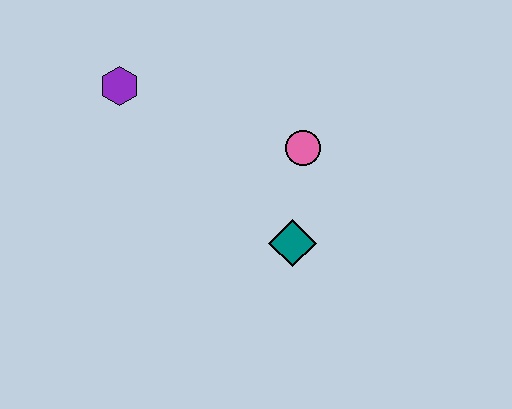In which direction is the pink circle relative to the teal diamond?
The pink circle is above the teal diamond.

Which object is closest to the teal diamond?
The pink circle is closest to the teal diamond.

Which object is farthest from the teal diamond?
The purple hexagon is farthest from the teal diamond.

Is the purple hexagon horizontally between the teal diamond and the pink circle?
No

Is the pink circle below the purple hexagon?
Yes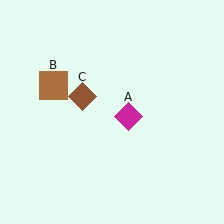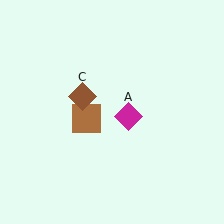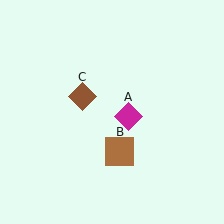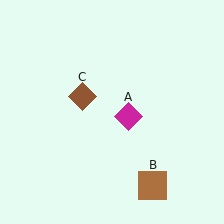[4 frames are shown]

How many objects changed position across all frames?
1 object changed position: brown square (object B).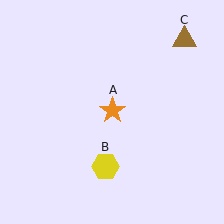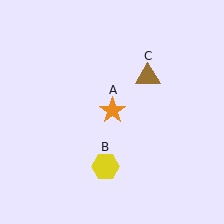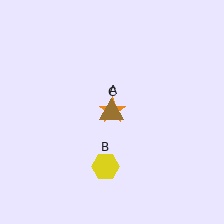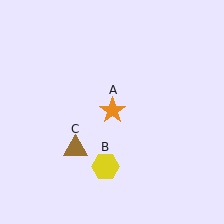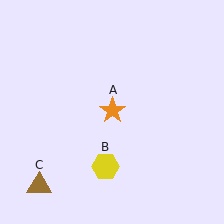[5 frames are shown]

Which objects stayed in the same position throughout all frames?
Orange star (object A) and yellow hexagon (object B) remained stationary.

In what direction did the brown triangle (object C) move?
The brown triangle (object C) moved down and to the left.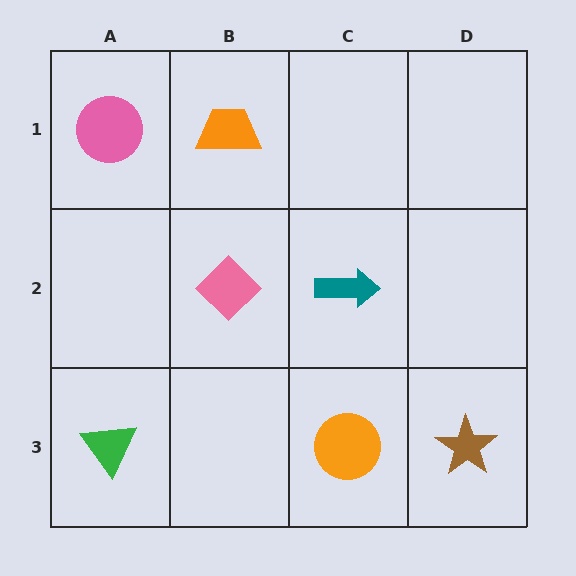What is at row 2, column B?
A pink diamond.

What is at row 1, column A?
A pink circle.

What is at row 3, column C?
An orange circle.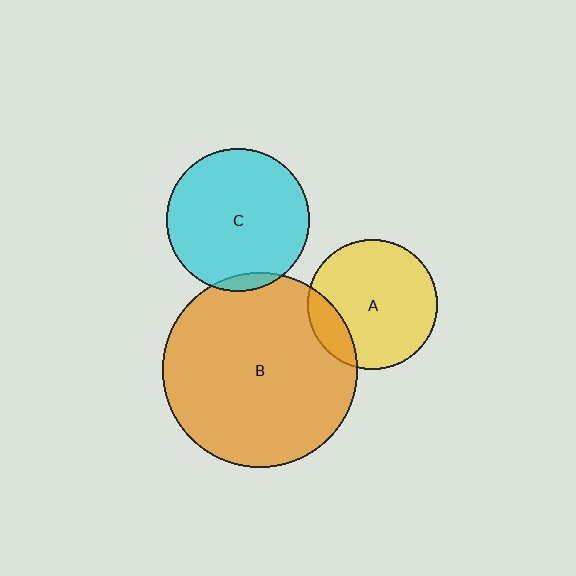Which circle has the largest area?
Circle B (orange).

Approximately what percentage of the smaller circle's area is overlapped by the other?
Approximately 5%.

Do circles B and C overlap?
Yes.